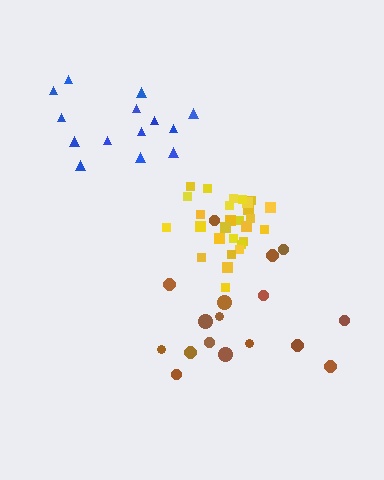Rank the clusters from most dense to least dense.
yellow, blue, brown.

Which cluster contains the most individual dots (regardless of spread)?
Yellow (28).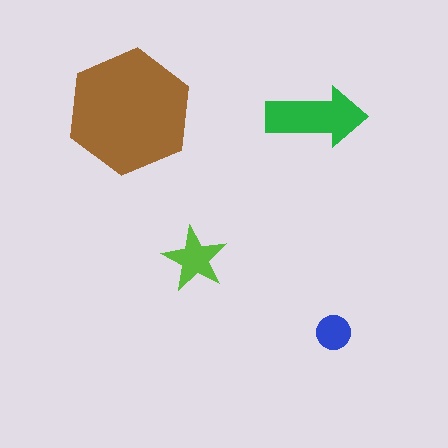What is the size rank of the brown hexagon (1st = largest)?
1st.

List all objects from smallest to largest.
The blue circle, the lime star, the green arrow, the brown hexagon.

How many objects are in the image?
There are 4 objects in the image.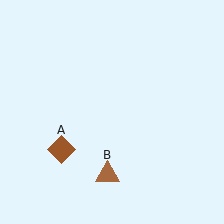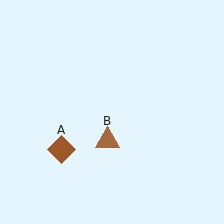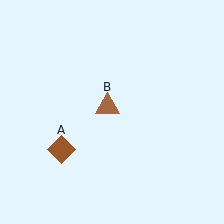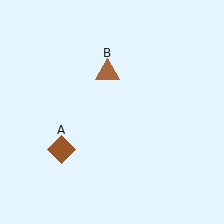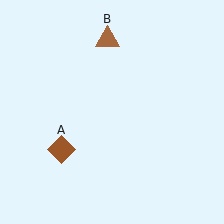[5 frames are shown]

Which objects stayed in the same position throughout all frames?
Brown diamond (object A) remained stationary.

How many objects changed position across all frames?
1 object changed position: brown triangle (object B).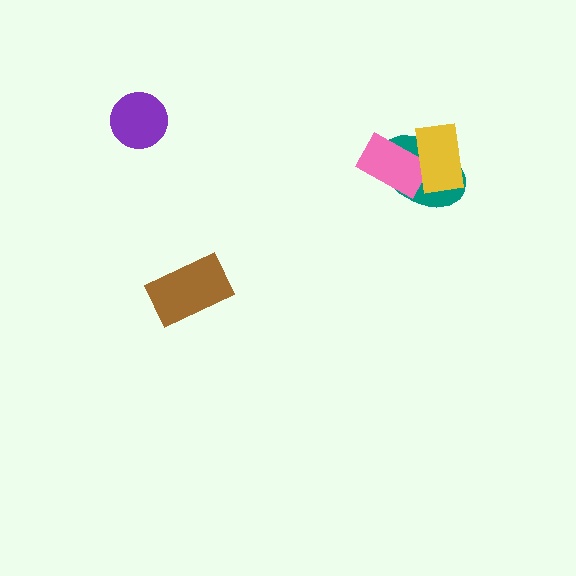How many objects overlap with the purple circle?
0 objects overlap with the purple circle.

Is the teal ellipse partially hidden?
Yes, it is partially covered by another shape.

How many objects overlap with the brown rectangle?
0 objects overlap with the brown rectangle.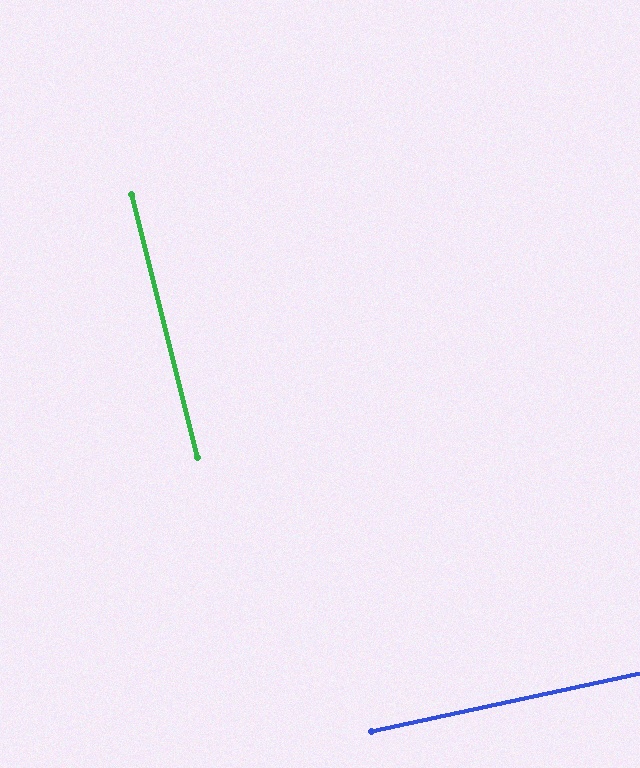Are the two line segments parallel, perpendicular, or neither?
Perpendicular — they meet at approximately 88°.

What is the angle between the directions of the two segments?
Approximately 88 degrees.